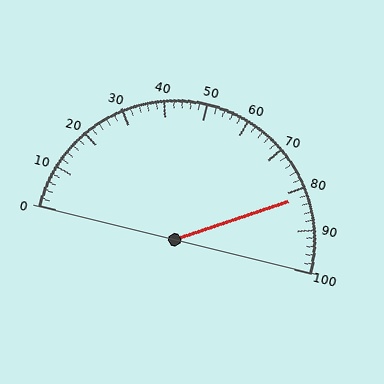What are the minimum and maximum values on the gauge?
The gauge ranges from 0 to 100.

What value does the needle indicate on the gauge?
The needle indicates approximately 82.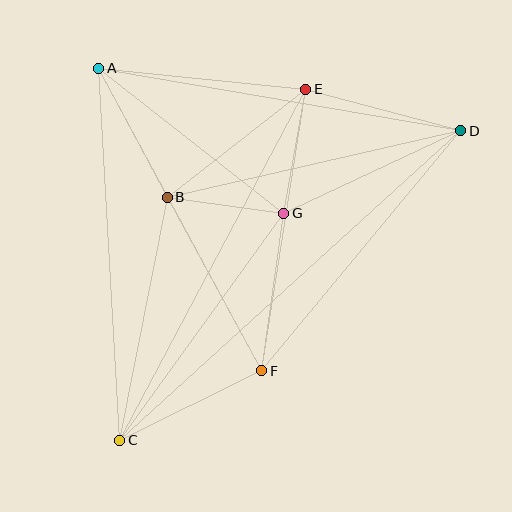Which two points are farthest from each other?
Points C and D are farthest from each other.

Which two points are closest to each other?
Points B and G are closest to each other.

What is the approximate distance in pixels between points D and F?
The distance between D and F is approximately 312 pixels.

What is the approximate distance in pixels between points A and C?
The distance between A and C is approximately 372 pixels.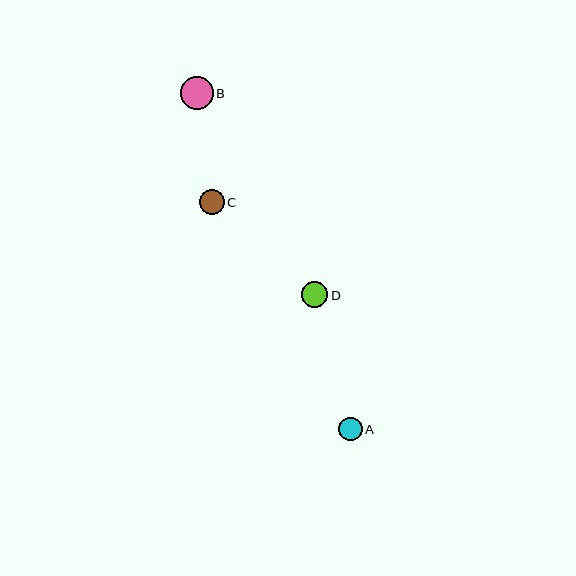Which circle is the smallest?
Circle A is the smallest with a size of approximately 24 pixels.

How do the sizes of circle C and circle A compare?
Circle C and circle A are approximately the same size.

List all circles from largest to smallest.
From largest to smallest: B, D, C, A.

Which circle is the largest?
Circle B is the largest with a size of approximately 33 pixels.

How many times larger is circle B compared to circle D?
Circle B is approximately 1.3 times the size of circle D.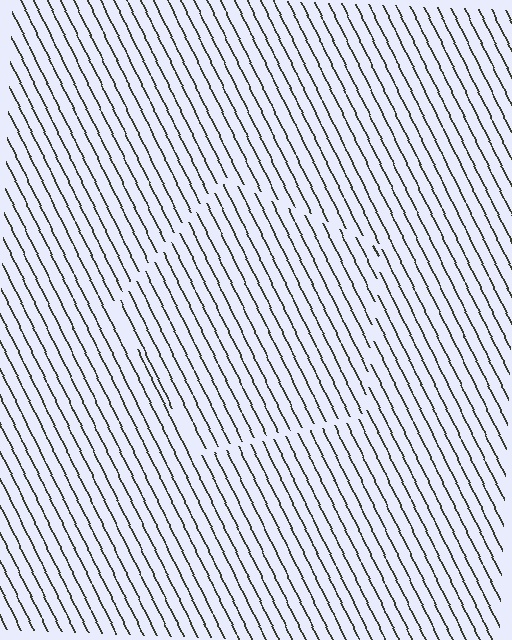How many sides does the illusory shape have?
5 sides — the line-ends trace a pentagon.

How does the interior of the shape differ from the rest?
The interior of the shape contains the same grating, shifted by half a period — the contour is defined by the phase discontinuity where line-ends from the inner and outer gratings abut.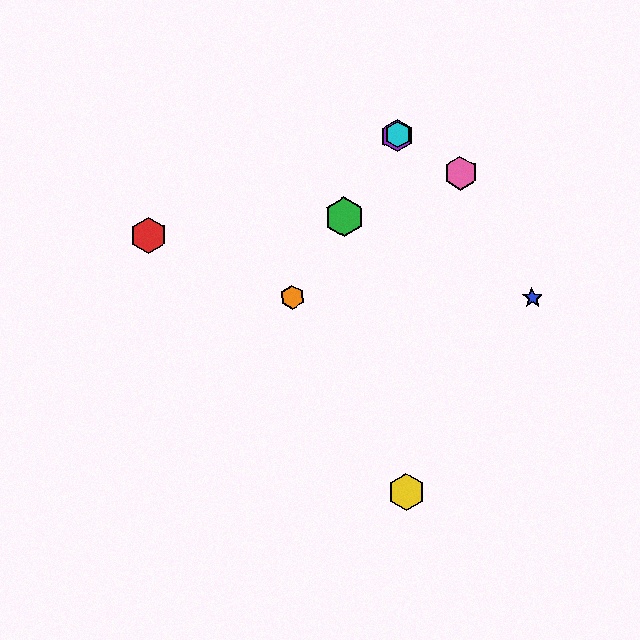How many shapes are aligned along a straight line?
4 shapes (the green hexagon, the purple hexagon, the orange hexagon, the cyan hexagon) are aligned along a straight line.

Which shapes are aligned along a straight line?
The green hexagon, the purple hexagon, the orange hexagon, the cyan hexagon are aligned along a straight line.